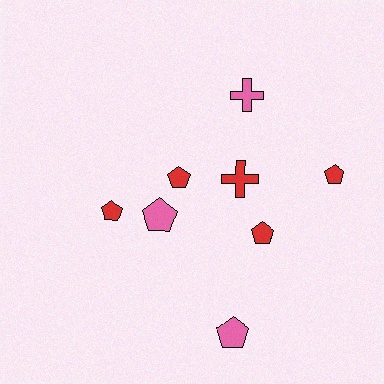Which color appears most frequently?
Red, with 5 objects.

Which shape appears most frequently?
Pentagon, with 6 objects.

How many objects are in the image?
There are 8 objects.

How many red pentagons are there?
There are 4 red pentagons.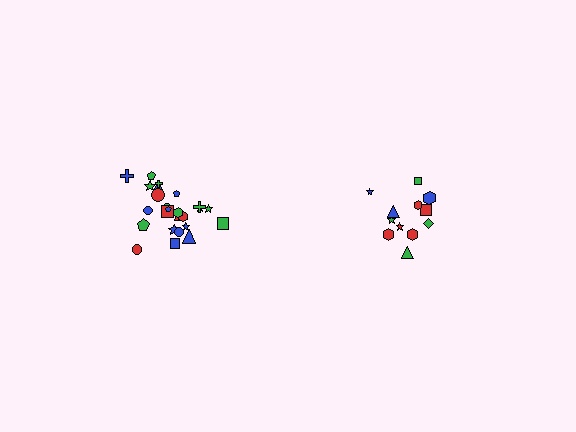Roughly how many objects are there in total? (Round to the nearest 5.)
Roughly 35 objects in total.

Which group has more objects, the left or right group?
The left group.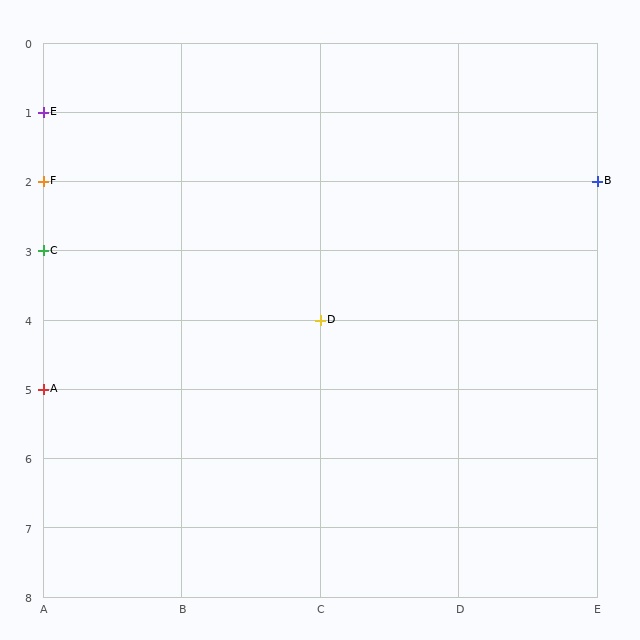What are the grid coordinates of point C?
Point C is at grid coordinates (A, 3).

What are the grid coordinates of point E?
Point E is at grid coordinates (A, 1).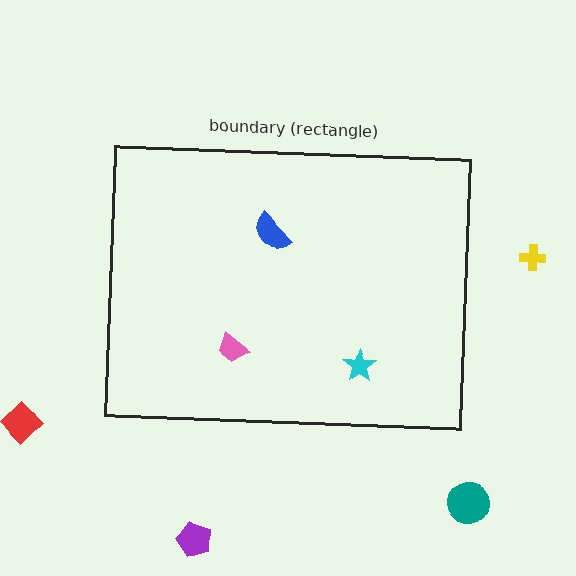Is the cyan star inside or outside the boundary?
Inside.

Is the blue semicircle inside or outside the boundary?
Inside.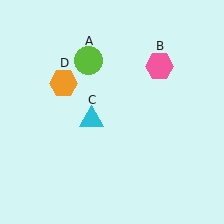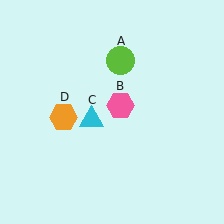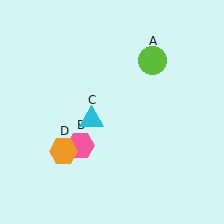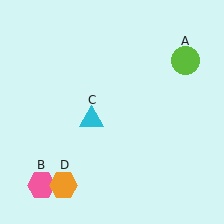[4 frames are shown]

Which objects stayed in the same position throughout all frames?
Cyan triangle (object C) remained stationary.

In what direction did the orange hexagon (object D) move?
The orange hexagon (object D) moved down.